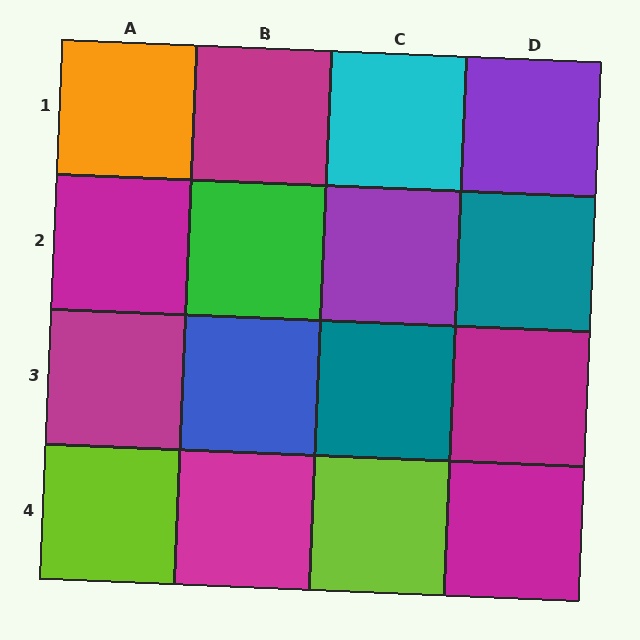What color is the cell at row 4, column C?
Lime.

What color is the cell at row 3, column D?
Magenta.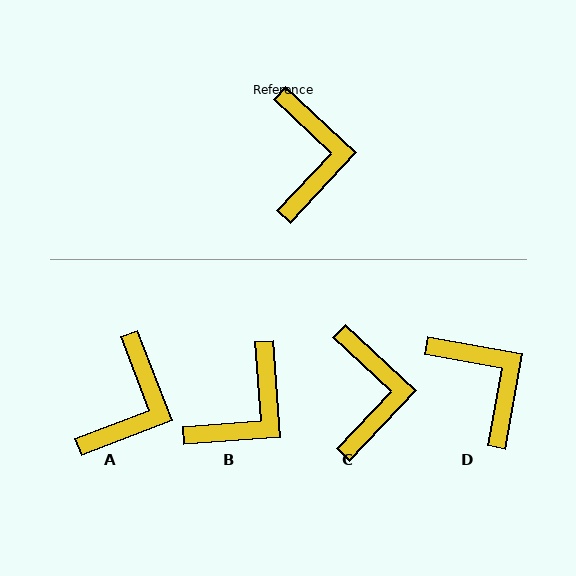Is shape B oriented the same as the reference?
No, it is off by about 42 degrees.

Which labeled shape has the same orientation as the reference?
C.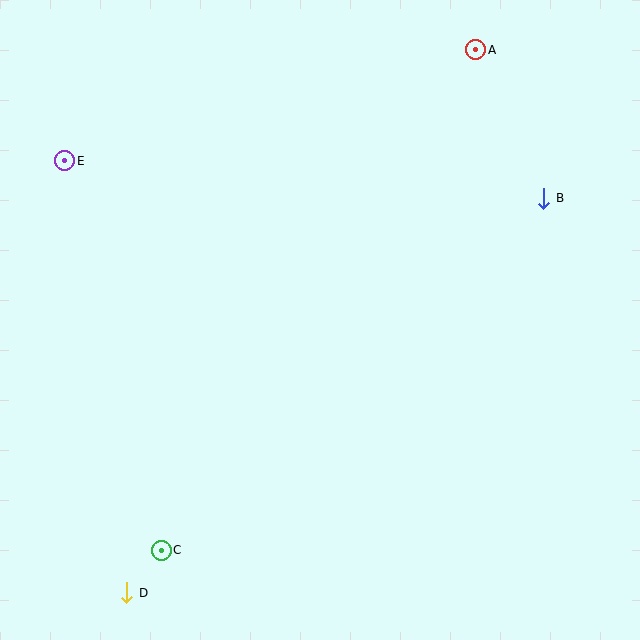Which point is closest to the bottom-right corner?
Point B is closest to the bottom-right corner.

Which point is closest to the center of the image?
Point B at (544, 198) is closest to the center.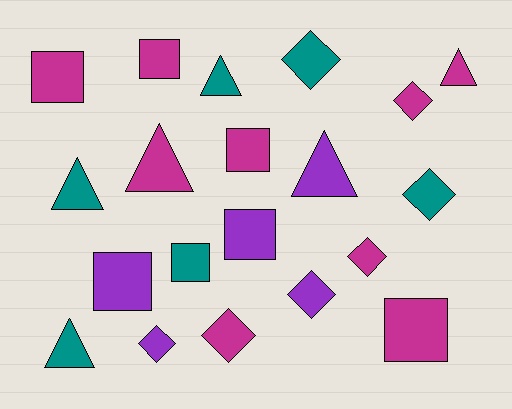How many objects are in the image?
There are 20 objects.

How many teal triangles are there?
There are 3 teal triangles.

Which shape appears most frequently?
Square, with 7 objects.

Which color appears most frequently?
Magenta, with 9 objects.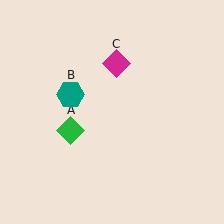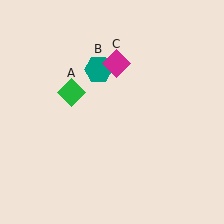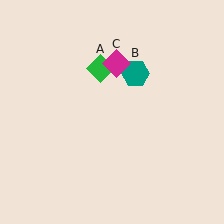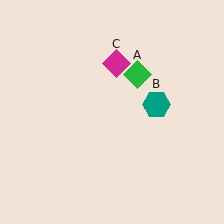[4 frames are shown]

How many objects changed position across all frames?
2 objects changed position: green diamond (object A), teal hexagon (object B).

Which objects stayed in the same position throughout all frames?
Magenta diamond (object C) remained stationary.